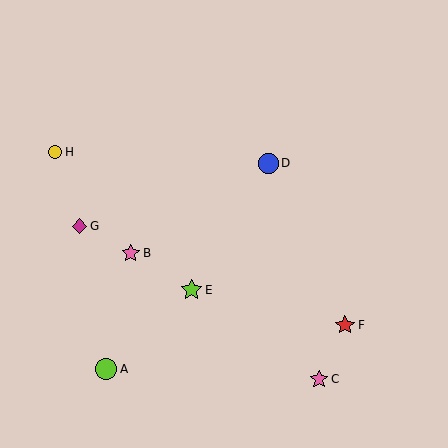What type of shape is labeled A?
Shape A is a lime circle.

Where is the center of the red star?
The center of the red star is at (345, 325).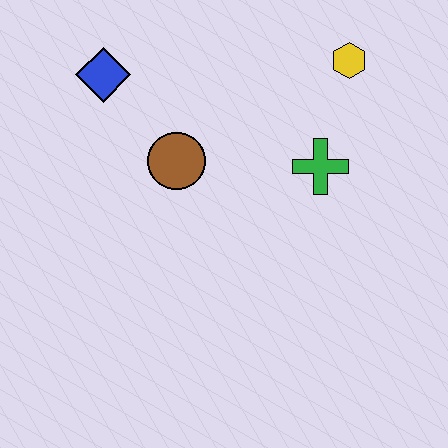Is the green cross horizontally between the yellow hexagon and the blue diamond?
Yes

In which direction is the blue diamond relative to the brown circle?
The blue diamond is above the brown circle.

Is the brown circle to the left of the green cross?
Yes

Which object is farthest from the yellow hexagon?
The blue diamond is farthest from the yellow hexagon.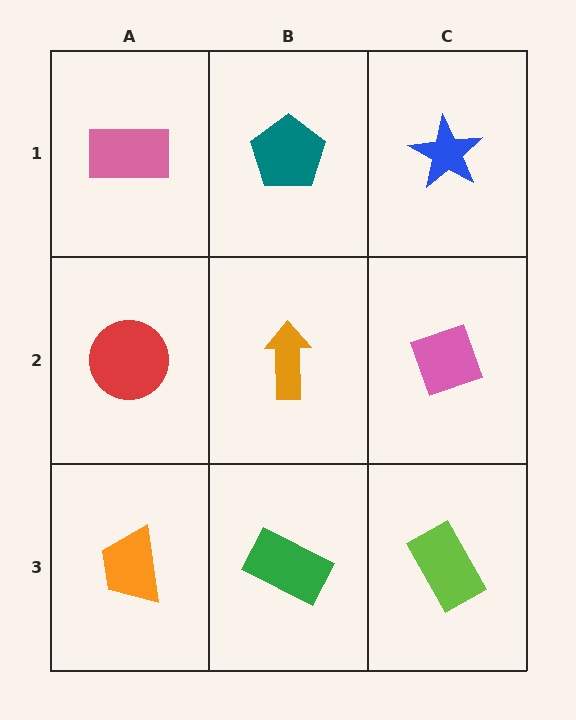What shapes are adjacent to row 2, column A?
A pink rectangle (row 1, column A), an orange trapezoid (row 3, column A), an orange arrow (row 2, column B).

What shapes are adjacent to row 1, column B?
An orange arrow (row 2, column B), a pink rectangle (row 1, column A), a blue star (row 1, column C).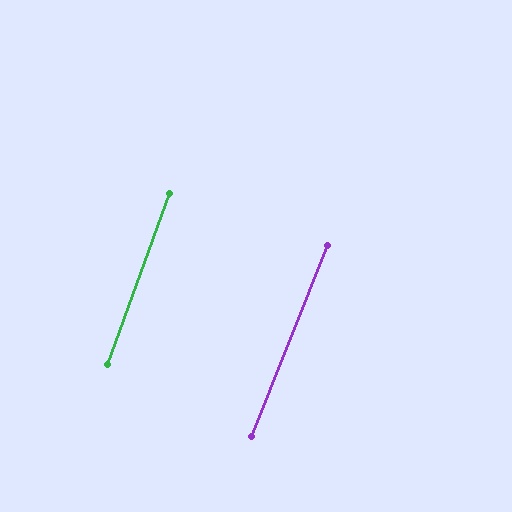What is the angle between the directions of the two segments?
Approximately 2 degrees.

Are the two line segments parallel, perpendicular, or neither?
Parallel — their directions differ by only 1.8°.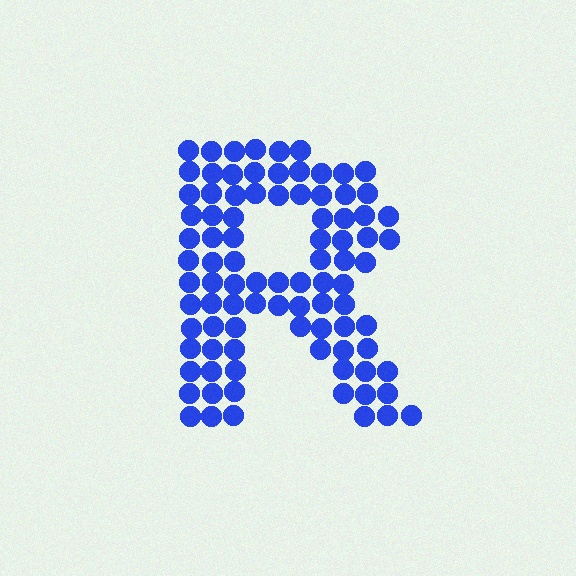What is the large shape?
The large shape is the letter R.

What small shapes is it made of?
It is made of small circles.